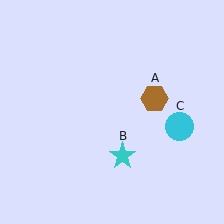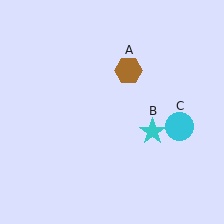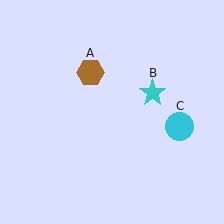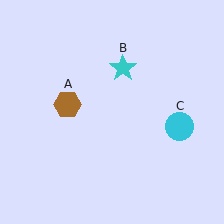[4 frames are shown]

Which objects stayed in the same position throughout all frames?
Cyan circle (object C) remained stationary.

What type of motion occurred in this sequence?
The brown hexagon (object A), cyan star (object B) rotated counterclockwise around the center of the scene.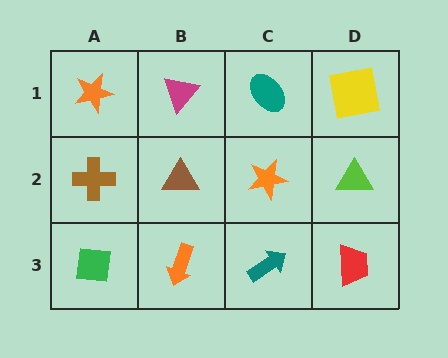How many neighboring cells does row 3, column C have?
3.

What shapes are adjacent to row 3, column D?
A lime triangle (row 2, column D), a teal arrow (row 3, column C).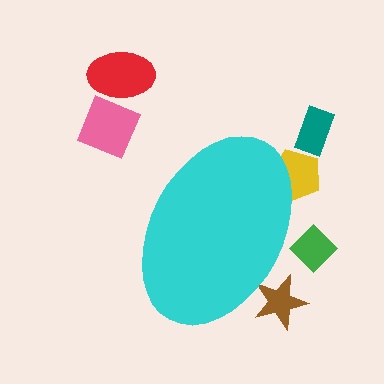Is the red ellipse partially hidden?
No, the red ellipse is fully visible.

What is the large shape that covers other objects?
A cyan ellipse.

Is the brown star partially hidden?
Yes, the brown star is partially hidden behind the cyan ellipse.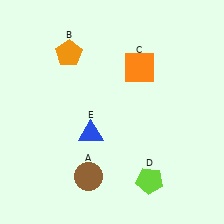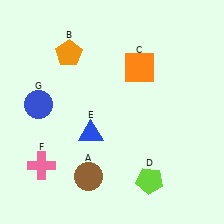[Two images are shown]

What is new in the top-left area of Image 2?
A blue circle (G) was added in the top-left area of Image 2.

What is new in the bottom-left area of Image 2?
A pink cross (F) was added in the bottom-left area of Image 2.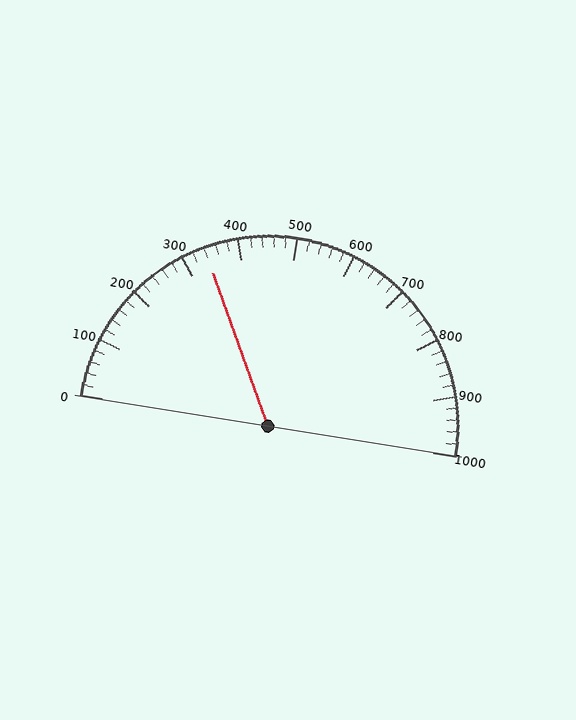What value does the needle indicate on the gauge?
The needle indicates approximately 340.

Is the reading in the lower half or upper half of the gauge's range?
The reading is in the lower half of the range (0 to 1000).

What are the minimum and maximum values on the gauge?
The gauge ranges from 0 to 1000.